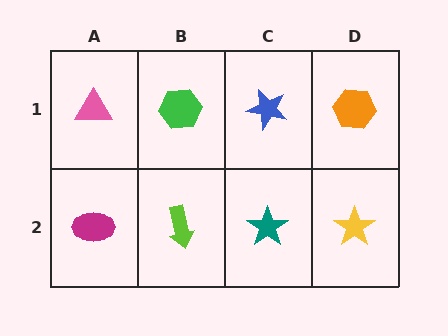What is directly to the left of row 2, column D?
A teal star.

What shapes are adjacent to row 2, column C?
A blue star (row 1, column C), a lime arrow (row 2, column B), a yellow star (row 2, column D).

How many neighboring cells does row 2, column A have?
2.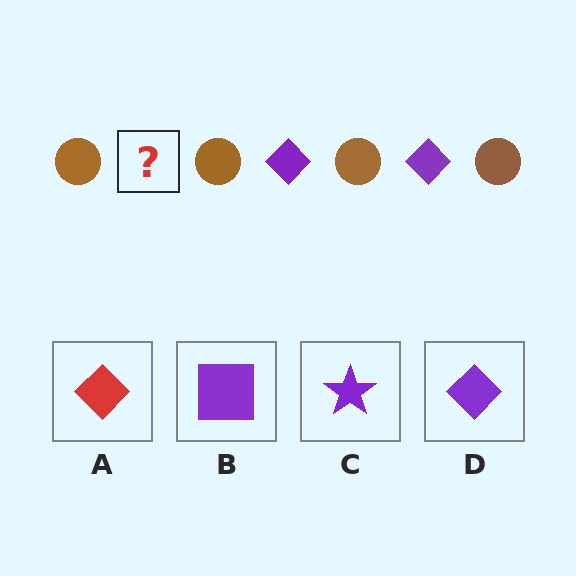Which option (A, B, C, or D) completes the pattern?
D.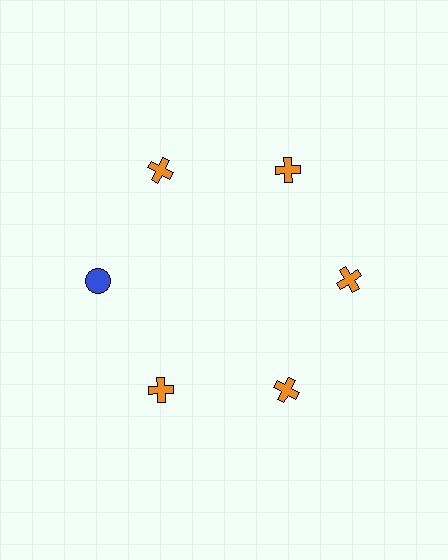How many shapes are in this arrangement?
There are 6 shapes arranged in a ring pattern.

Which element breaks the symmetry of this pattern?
The blue circle at roughly the 9 o'clock position breaks the symmetry. All other shapes are orange crosses.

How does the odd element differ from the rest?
It differs in both color (blue instead of orange) and shape (circle instead of cross).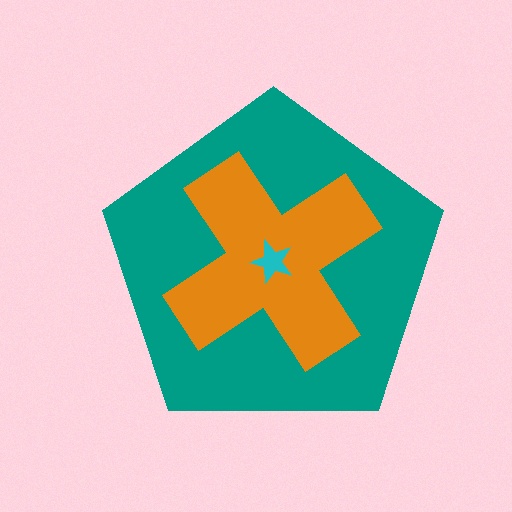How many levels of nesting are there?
3.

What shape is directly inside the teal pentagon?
The orange cross.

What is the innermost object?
The cyan star.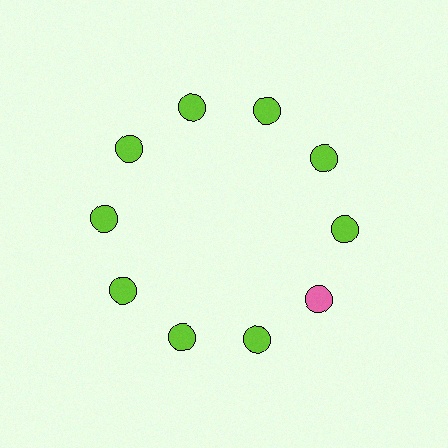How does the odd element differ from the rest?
It has a different color: pink instead of lime.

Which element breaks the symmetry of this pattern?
The pink circle at roughly the 4 o'clock position breaks the symmetry. All other shapes are lime circles.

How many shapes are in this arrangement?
There are 10 shapes arranged in a ring pattern.